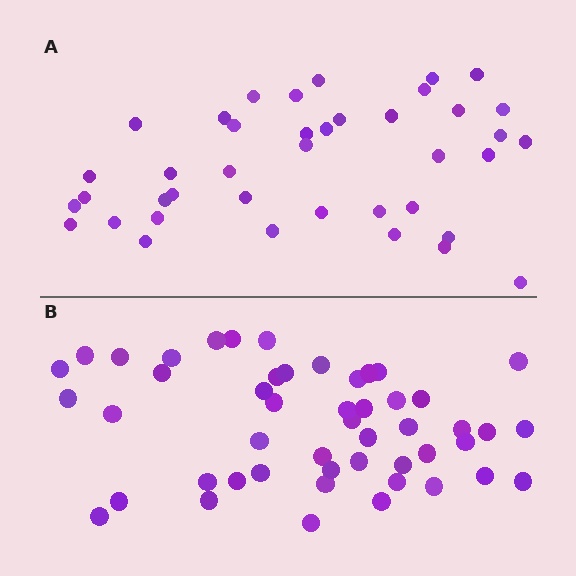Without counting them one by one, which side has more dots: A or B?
Region B (the bottom region) has more dots.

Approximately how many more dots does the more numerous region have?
Region B has roughly 8 or so more dots than region A.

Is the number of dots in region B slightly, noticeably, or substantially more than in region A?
Region B has only slightly more — the two regions are fairly close. The ratio is roughly 1.2 to 1.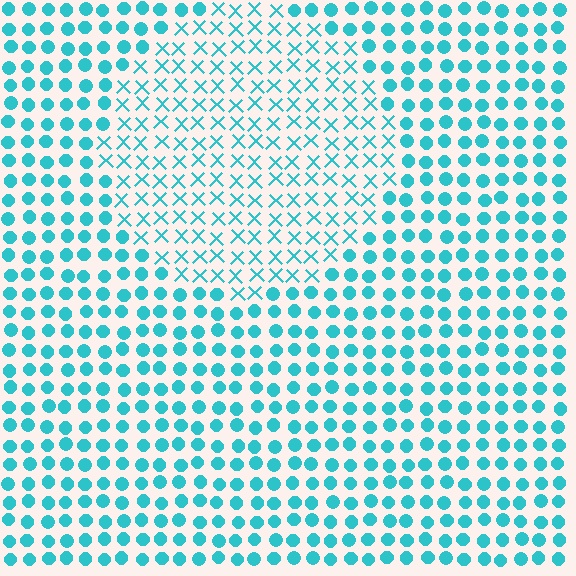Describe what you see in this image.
The image is filled with small cyan elements arranged in a uniform grid. A circle-shaped region contains X marks, while the surrounding area contains circles. The boundary is defined purely by the change in element shape.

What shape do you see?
I see a circle.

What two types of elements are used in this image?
The image uses X marks inside the circle region and circles outside it.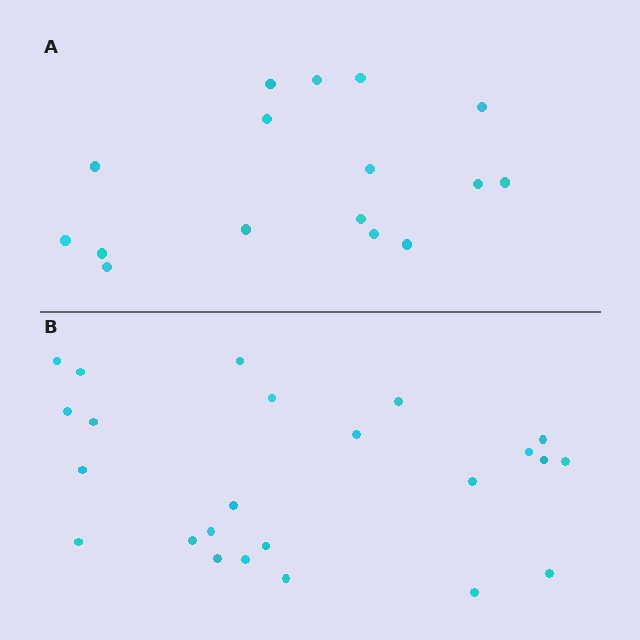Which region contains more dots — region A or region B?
Region B (the bottom region) has more dots.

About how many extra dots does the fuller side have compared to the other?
Region B has roughly 8 or so more dots than region A.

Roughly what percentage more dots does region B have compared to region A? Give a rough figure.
About 50% more.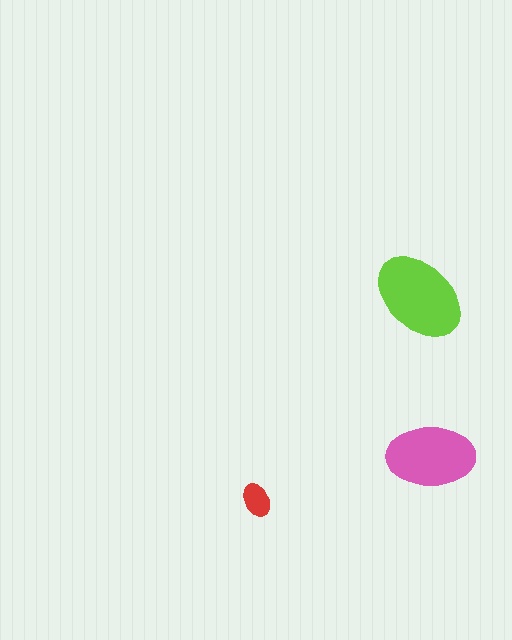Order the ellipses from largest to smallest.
the lime one, the pink one, the red one.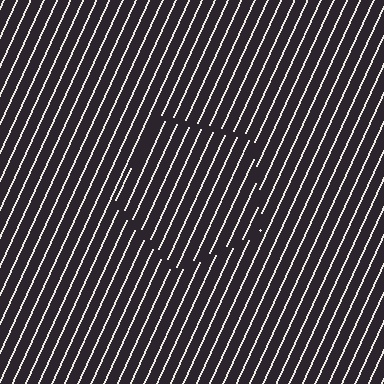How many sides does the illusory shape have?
5 sides — the line-ends trace a pentagon.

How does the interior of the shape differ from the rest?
The interior of the shape contains the same grating, shifted by half a period — the contour is defined by the phase discontinuity where line-ends from the inner and outer gratings abut.